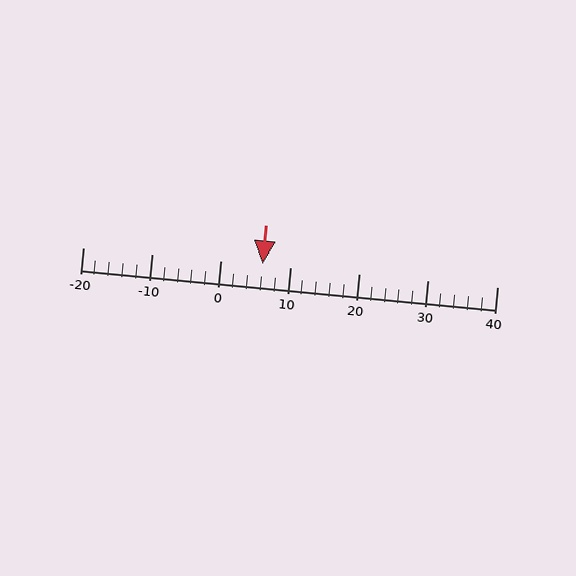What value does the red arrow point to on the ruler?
The red arrow points to approximately 6.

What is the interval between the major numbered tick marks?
The major tick marks are spaced 10 units apart.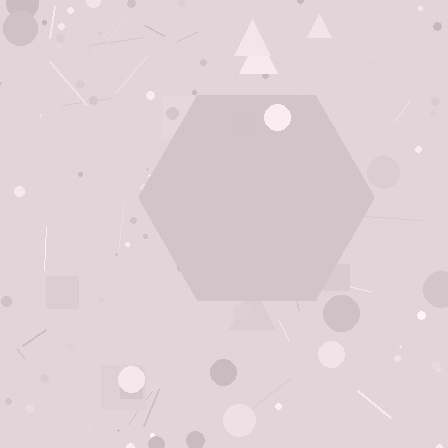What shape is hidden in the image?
A hexagon is hidden in the image.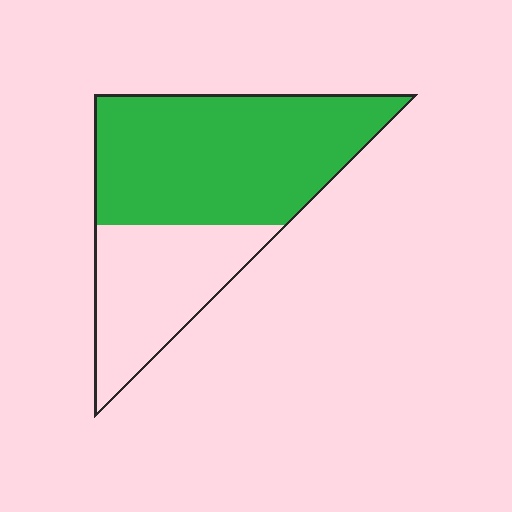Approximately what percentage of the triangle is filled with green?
Approximately 65%.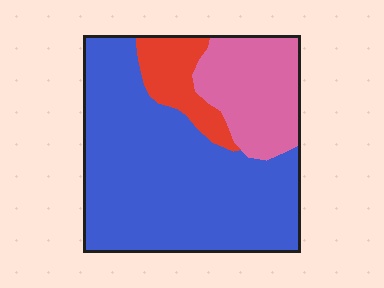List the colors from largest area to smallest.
From largest to smallest: blue, pink, red.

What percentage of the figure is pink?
Pink takes up about one fifth (1/5) of the figure.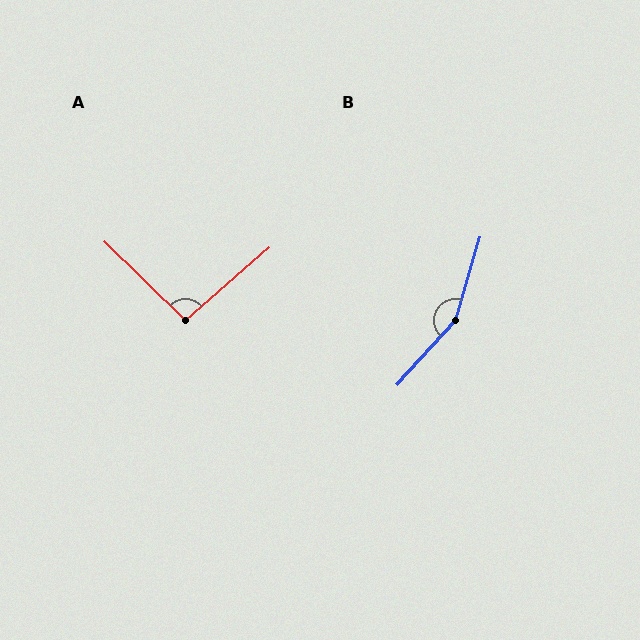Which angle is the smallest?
A, at approximately 94 degrees.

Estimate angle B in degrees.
Approximately 154 degrees.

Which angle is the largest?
B, at approximately 154 degrees.